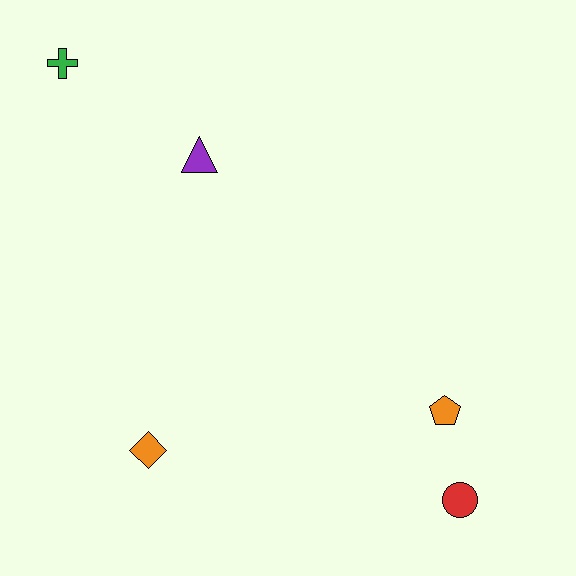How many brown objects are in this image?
There are no brown objects.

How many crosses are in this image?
There is 1 cross.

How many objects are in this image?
There are 5 objects.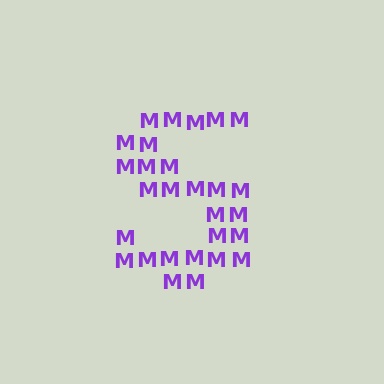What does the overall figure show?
The overall figure shows the letter S.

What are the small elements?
The small elements are letter M's.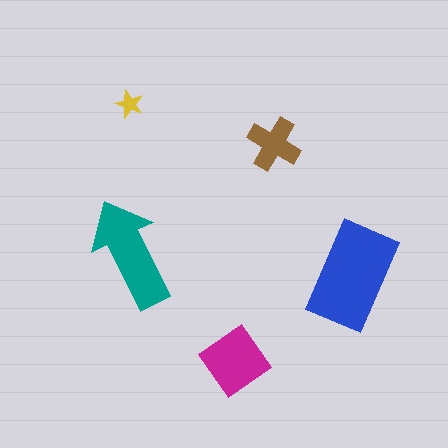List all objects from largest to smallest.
The blue rectangle, the teal arrow, the magenta diamond, the brown cross, the yellow star.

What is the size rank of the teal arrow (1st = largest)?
2nd.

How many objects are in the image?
There are 5 objects in the image.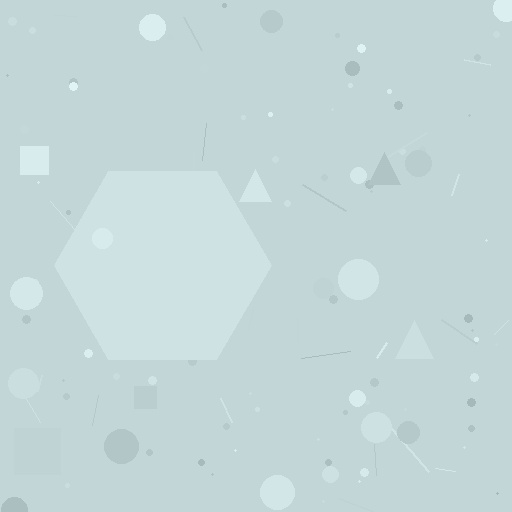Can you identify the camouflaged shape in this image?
The camouflaged shape is a hexagon.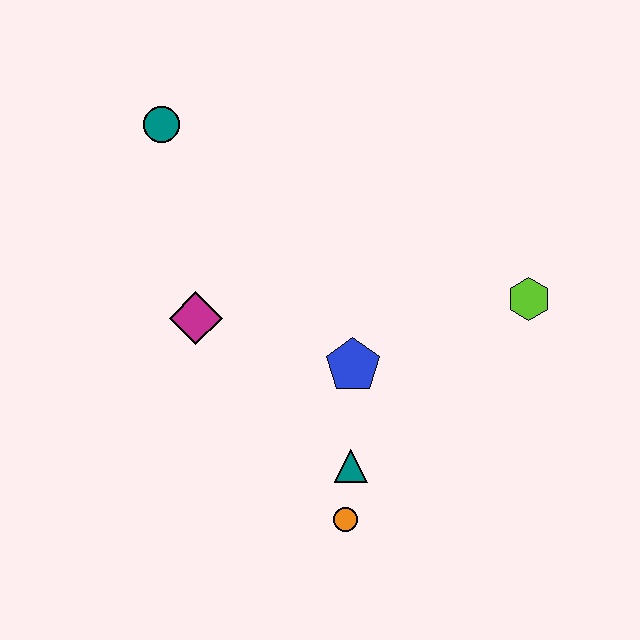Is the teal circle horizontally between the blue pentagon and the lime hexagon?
No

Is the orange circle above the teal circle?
No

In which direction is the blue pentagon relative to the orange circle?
The blue pentagon is above the orange circle.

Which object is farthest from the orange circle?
The teal circle is farthest from the orange circle.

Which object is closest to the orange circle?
The teal triangle is closest to the orange circle.